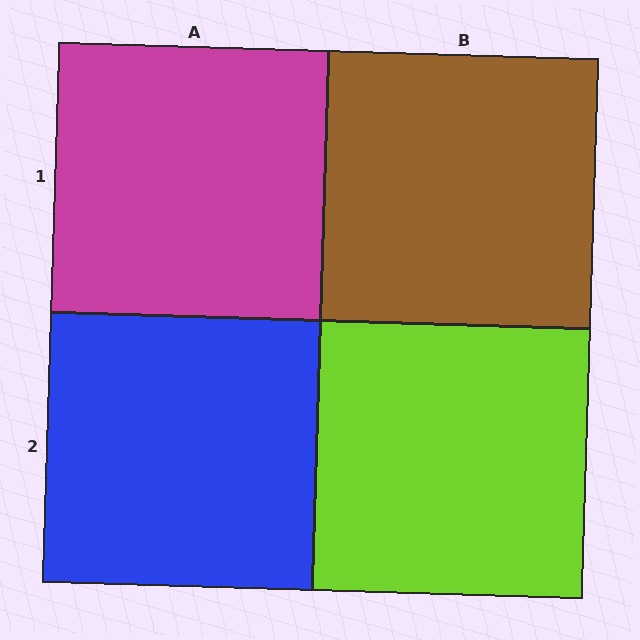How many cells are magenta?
1 cell is magenta.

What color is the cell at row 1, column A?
Magenta.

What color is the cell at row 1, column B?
Brown.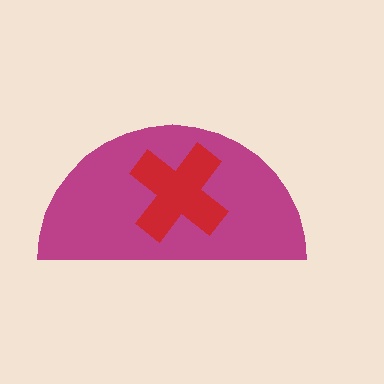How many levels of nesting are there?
2.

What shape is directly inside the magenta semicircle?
The red cross.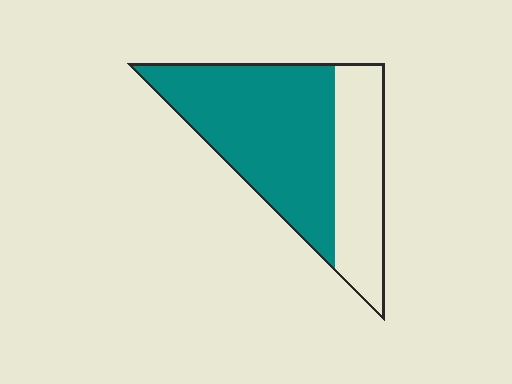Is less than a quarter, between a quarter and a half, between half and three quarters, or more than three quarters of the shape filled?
Between half and three quarters.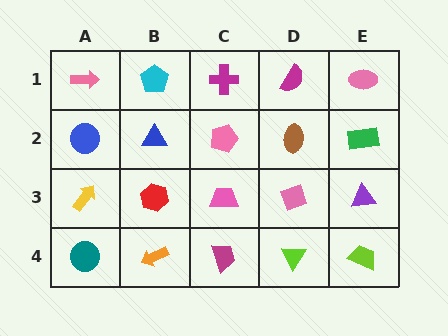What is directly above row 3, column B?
A blue triangle.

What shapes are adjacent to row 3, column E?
A green rectangle (row 2, column E), a lime trapezoid (row 4, column E), a pink diamond (row 3, column D).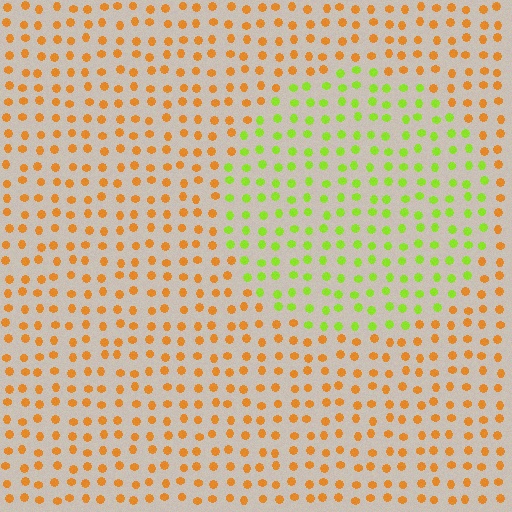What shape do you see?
I see a circle.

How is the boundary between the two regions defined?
The boundary is defined purely by a slight shift in hue (about 59 degrees). Spacing, size, and orientation are identical on both sides.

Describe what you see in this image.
The image is filled with small orange elements in a uniform arrangement. A circle-shaped region is visible where the elements are tinted to a slightly different hue, forming a subtle color boundary.